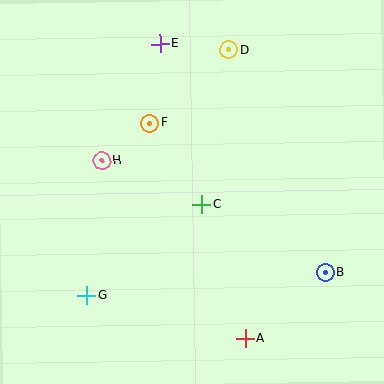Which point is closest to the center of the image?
Point C at (202, 204) is closest to the center.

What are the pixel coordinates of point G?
Point G is at (86, 295).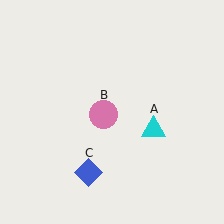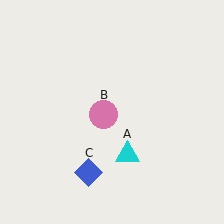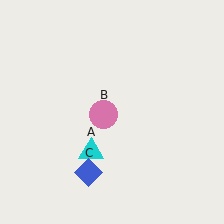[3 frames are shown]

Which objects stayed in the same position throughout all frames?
Pink circle (object B) and blue diamond (object C) remained stationary.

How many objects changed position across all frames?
1 object changed position: cyan triangle (object A).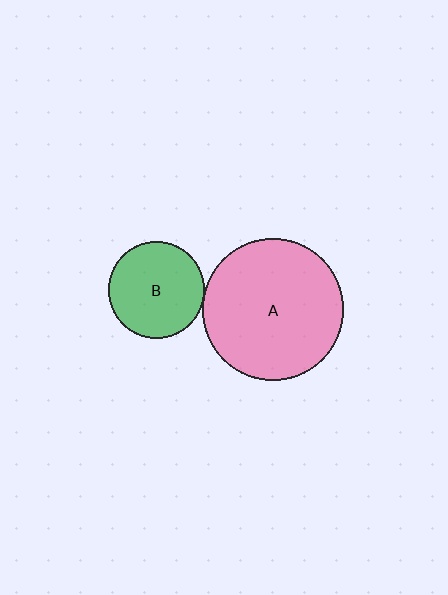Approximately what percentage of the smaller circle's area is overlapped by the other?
Approximately 5%.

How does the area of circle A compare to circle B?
Approximately 2.2 times.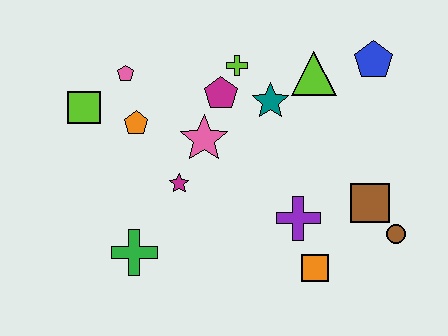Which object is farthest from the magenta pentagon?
The brown circle is farthest from the magenta pentagon.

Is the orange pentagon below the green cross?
No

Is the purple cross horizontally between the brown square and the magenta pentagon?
Yes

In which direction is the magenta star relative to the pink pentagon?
The magenta star is below the pink pentagon.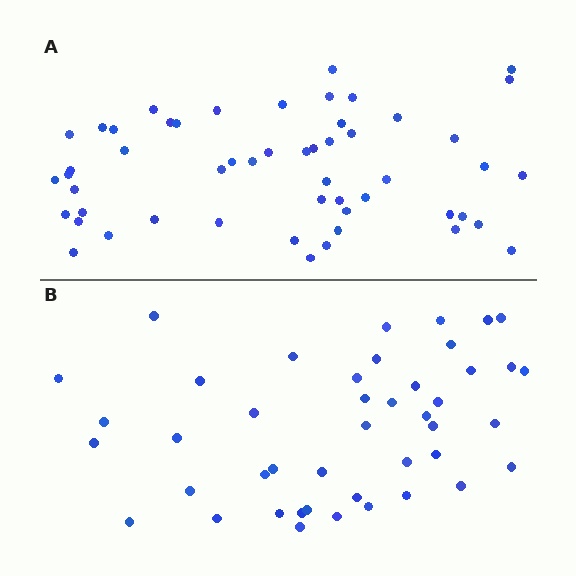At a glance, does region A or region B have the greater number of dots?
Region A (the top region) has more dots.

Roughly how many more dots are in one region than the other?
Region A has roughly 8 or so more dots than region B.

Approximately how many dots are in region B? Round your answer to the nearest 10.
About 40 dots. (The exact count is 44, which rounds to 40.)